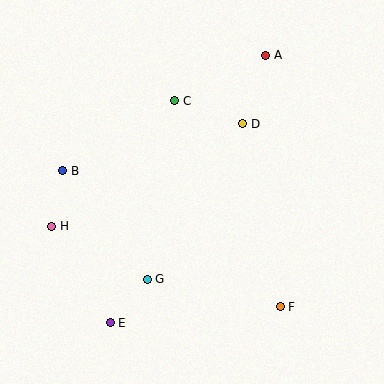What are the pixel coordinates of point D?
Point D is at (243, 124).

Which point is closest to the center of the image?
Point D at (243, 124) is closest to the center.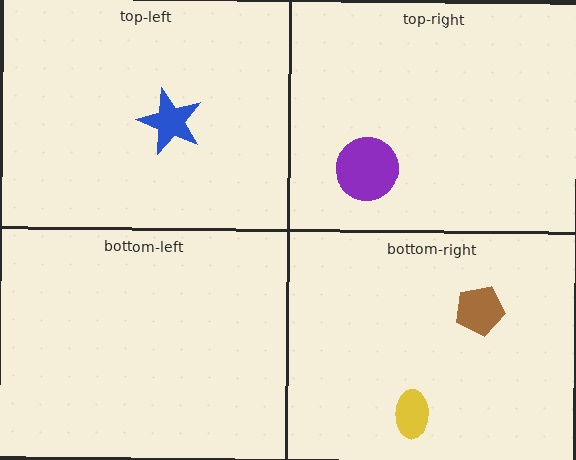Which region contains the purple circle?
The top-right region.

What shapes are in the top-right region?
The purple circle.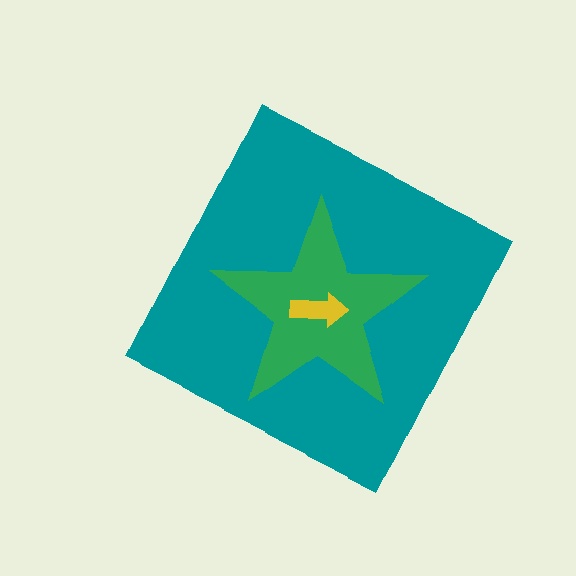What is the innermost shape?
The yellow arrow.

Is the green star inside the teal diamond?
Yes.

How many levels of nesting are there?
3.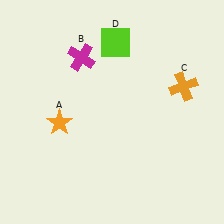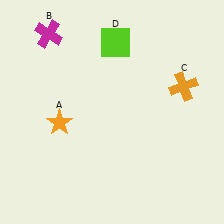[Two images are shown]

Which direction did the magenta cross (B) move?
The magenta cross (B) moved left.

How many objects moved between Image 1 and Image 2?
1 object moved between the two images.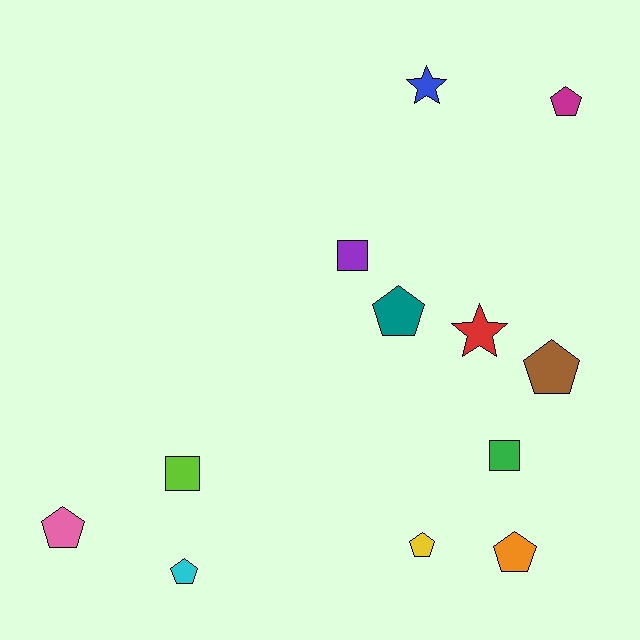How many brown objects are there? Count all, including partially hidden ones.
There is 1 brown object.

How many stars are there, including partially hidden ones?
There are 2 stars.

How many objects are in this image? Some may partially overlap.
There are 12 objects.